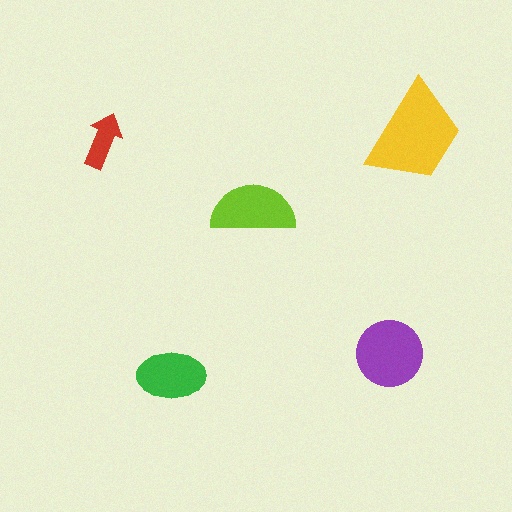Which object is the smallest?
The red arrow.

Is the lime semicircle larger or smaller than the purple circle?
Smaller.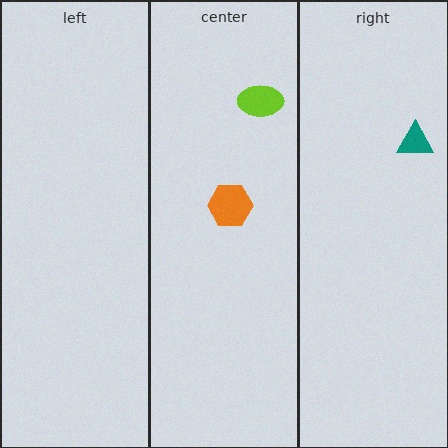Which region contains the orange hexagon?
The center region.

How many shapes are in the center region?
2.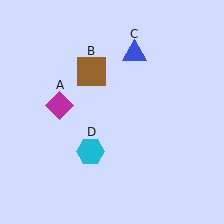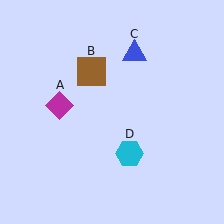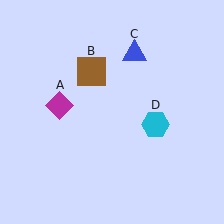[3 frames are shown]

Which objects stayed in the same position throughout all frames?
Magenta diamond (object A) and brown square (object B) and blue triangle (object C) remained stationary.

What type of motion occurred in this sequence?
The cyan hexagon (object D) rotated counterclockwise around the center of the scene.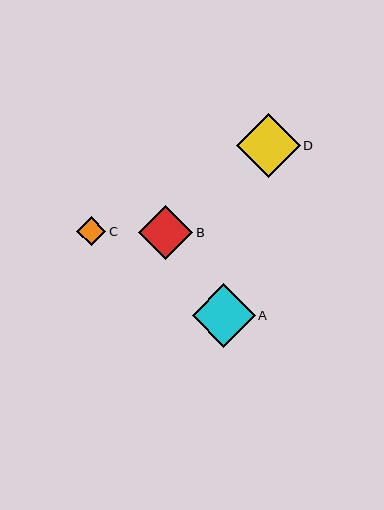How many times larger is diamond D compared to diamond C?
Diamond D is approximately 2.2 times the size of diamond C.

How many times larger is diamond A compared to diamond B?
Diamond A is approximately 1.2 times the size of diamond B.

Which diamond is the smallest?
Diamond C is the smallest with a size of approximately 29 pixels.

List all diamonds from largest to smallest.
From largest to smallest: D, A, B, C.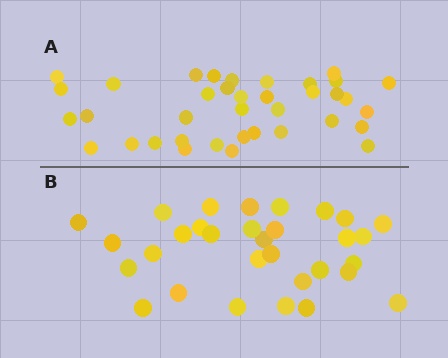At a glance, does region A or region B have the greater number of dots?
Region A (the top region) has more dots.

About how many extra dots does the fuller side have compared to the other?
Region A has about 6 more dots than region B.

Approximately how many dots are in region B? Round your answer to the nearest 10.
About 30 dots. (The exact count is 31, which rounds to 30.)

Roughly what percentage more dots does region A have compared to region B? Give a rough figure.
About 20% more.